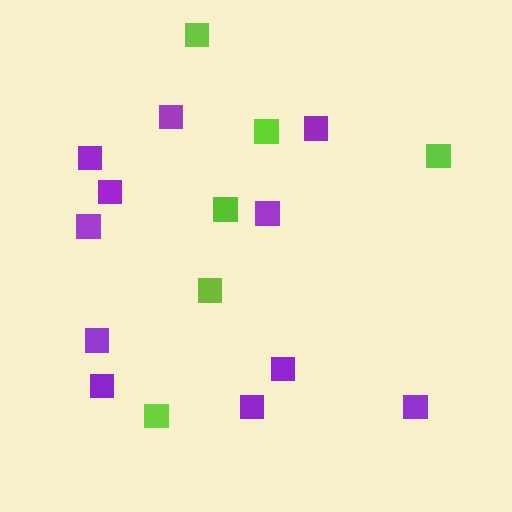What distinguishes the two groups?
There are 2 groups: one group of purple squares (11) and one group of lime squares (6).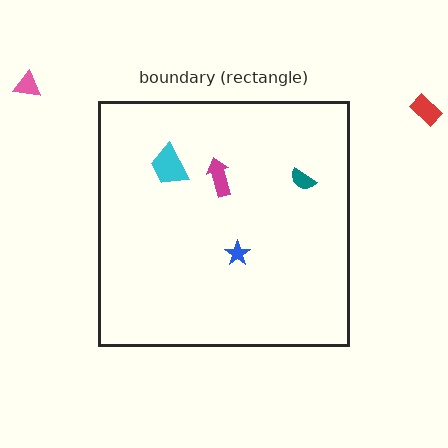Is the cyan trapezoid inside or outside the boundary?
Inside.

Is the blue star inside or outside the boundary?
Inside.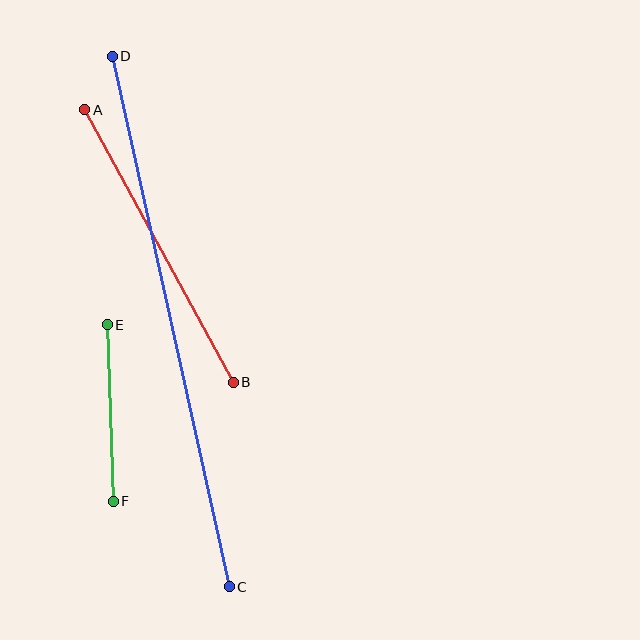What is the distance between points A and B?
The distance is approximately 310 pixels.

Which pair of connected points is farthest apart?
Points C and D are farthest apart.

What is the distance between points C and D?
The distance is approximately 543 pixels.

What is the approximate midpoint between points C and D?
The midpoint is at approximately (171, 322) pixels.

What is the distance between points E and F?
The distance is approximately 177 pixels.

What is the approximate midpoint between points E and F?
The midpoint is at approximately (110, 413) pixels.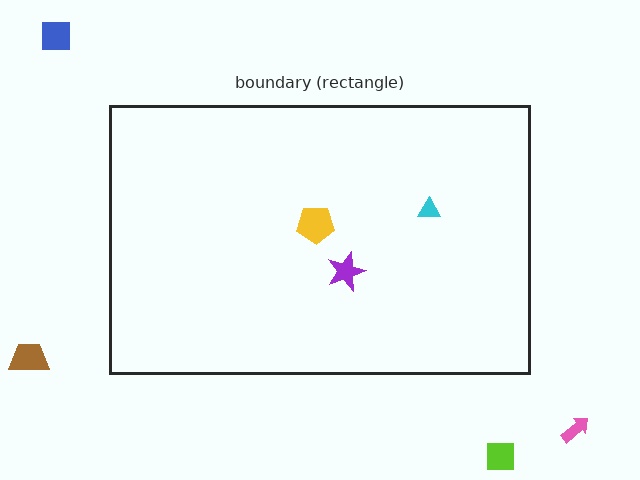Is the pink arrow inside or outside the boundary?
Outside.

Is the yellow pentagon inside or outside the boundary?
Inside.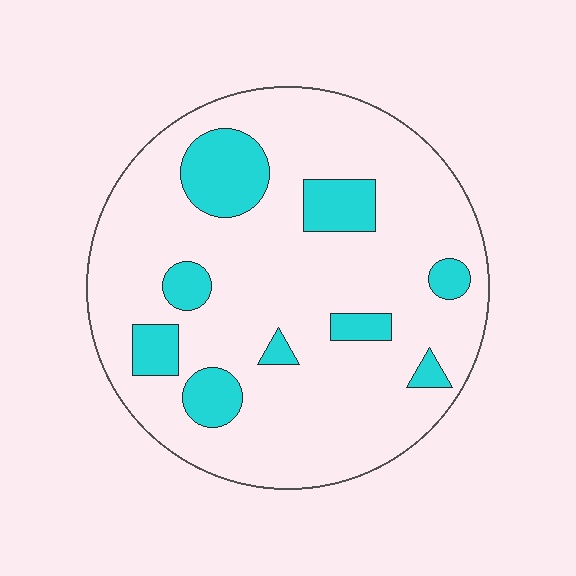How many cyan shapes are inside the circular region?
9.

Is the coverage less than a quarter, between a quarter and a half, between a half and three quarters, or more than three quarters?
Less than a quarter.